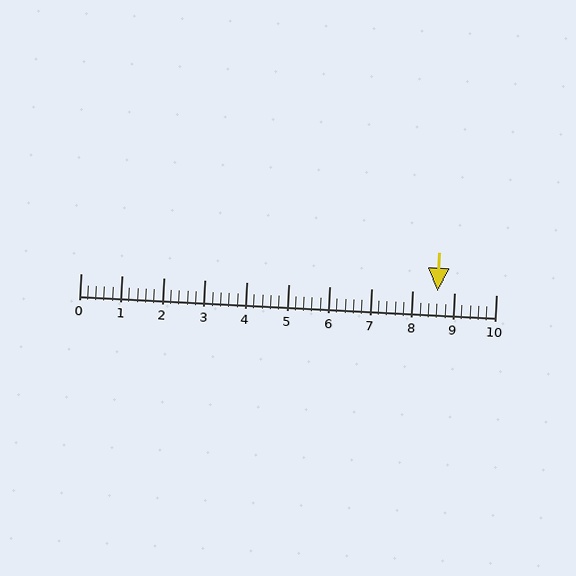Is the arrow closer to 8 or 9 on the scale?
The arrow is closer to 9.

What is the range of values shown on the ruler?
The ruler shows values from 0 to 10.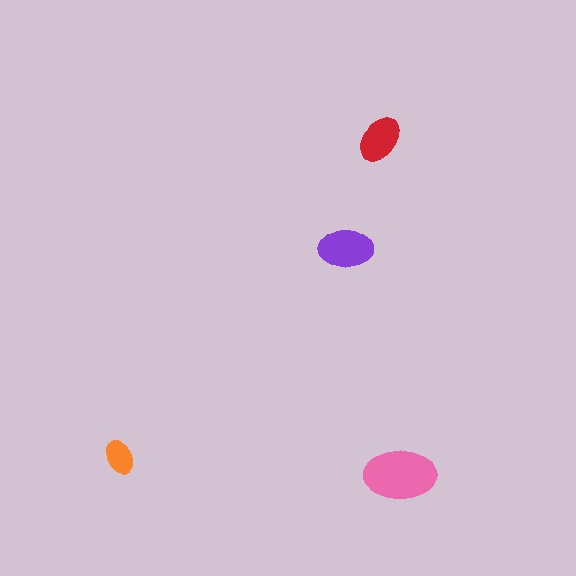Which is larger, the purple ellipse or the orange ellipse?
The purple one.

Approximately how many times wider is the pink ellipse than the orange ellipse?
About 2 times wider.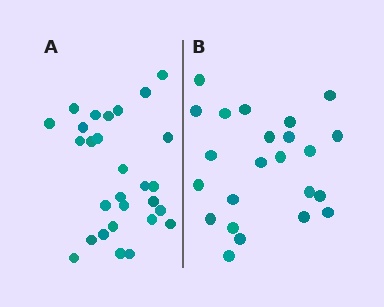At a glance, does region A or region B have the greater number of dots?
Region A (the left region) has more dots.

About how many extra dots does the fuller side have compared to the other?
Region A has about 5 more dots than region B.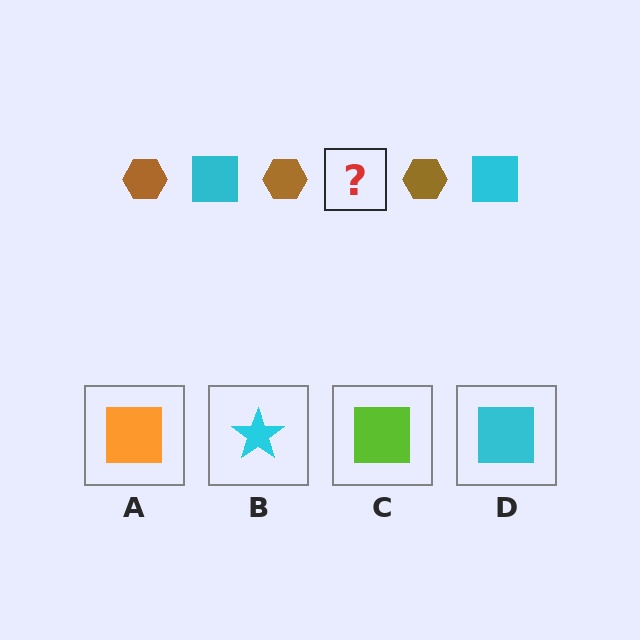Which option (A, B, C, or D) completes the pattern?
D.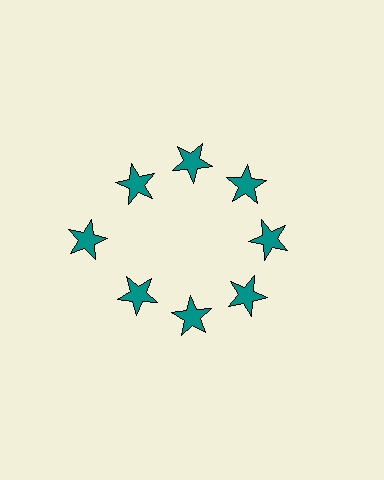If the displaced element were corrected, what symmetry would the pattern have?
It would have 8-fold rotational symmetry — the pattern would map onto itself every 45 degrees.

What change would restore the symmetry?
The symmetry would be restored by moving it inward, back onto the ring so that all 8 stars sit at equal angles and equal distance from the center.